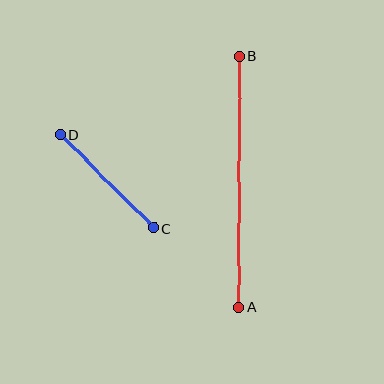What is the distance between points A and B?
The distance is approximately 251 pixels.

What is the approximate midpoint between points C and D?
The midpoint is at approximately (107, 181) pixels.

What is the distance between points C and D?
The distance is approximately 132 pixels.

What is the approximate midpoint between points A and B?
The midpoint is at approximately (239, 181) pixels.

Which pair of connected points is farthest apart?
Points A and B are farthest apart.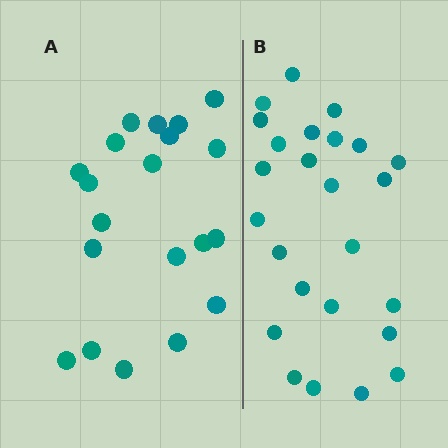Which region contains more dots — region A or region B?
Region B (the right region) has more dots.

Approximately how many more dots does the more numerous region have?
Region B has about 5 more dots than region A.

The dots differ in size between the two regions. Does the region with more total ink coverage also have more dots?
No. Region A has more total ink coverage because its dots are larger, but region B actually contains more individual dots. Total area can be misleading — the number of items is what matters here.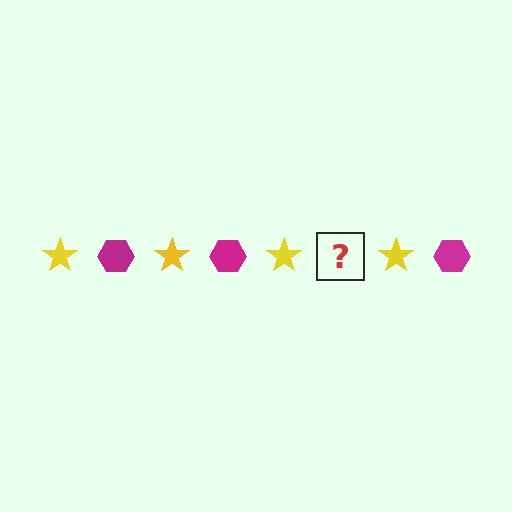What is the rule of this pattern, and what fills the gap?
The rule is that the pattern alternates between yellow star and magenta hexagon. The gap should be filled with a magenta hexagon.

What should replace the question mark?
The question mark should be replaced with a magenta hexagon.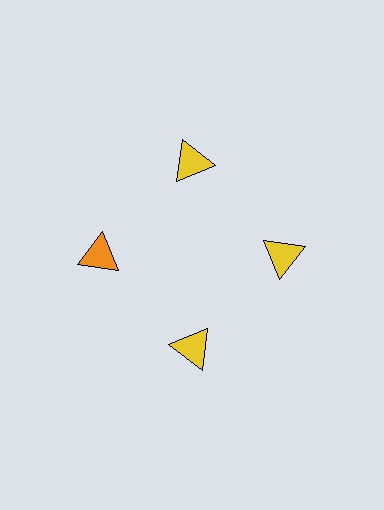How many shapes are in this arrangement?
There are 4 shapes arranged in a ring pattern.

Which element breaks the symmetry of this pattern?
The orange triangle at roughly the 9 o'clock position breaks the symmetry. All other shapes are yellow triangles.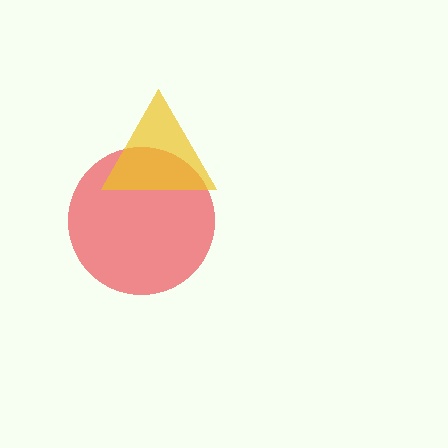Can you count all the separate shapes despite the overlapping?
Yes, there are 2 separate shapes.